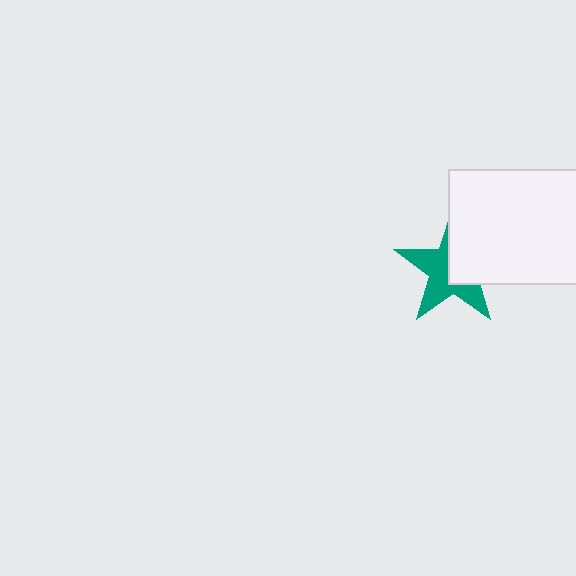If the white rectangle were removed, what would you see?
You would see the complete teal star.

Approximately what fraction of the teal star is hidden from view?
Roughly 46% of the teal star is hidden behind the white rectangle.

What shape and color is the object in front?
The object in front is a white rectangle.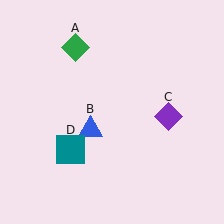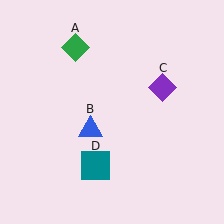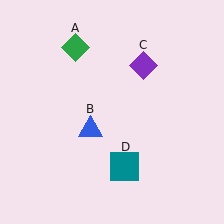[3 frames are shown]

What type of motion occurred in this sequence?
The purple diamond (object C), teal square (object D) rotated counterclockwise around the center of the scene.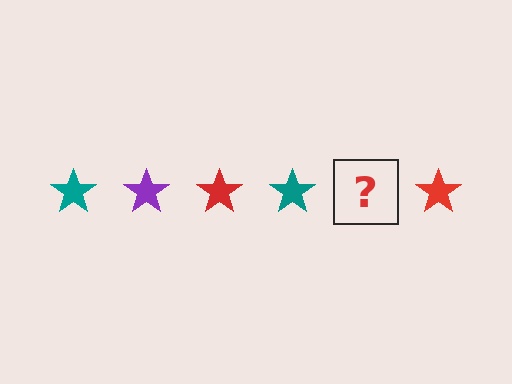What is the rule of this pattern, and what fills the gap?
The rule is that the pattern cycles through teal, purple, red stars. The gap should be filled with a purple star.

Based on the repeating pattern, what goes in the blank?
The blank should be a purple star.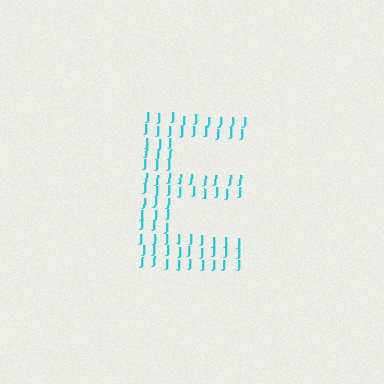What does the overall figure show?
The overall figure shows the letter E.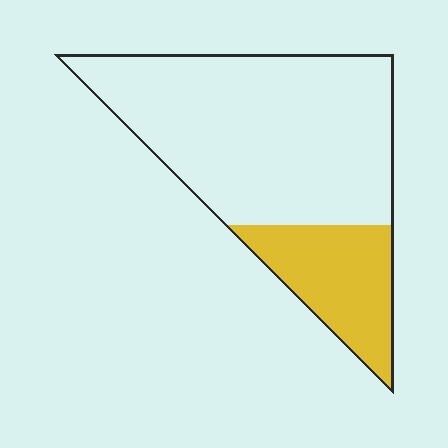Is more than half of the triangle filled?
No.